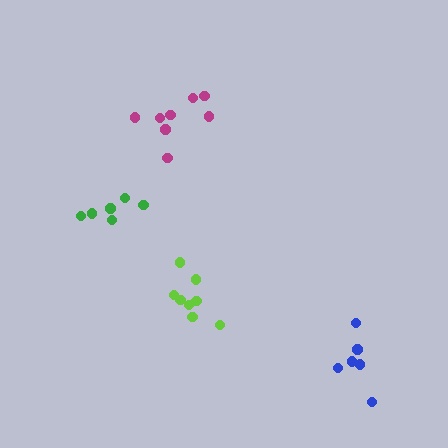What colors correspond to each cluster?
The clusters are colored: blue, green, magenta, lime.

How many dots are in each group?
Group 1: 6 dots, Group 2: 6 dots, Group 3: 8 dots, Group 4: 8 dots (28 total).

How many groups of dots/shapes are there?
There are 4 groups.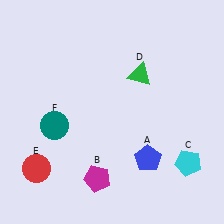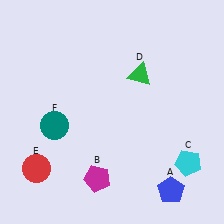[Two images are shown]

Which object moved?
The blue pentagon (A) moved down.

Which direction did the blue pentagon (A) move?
The blue pentagon (A) moved down.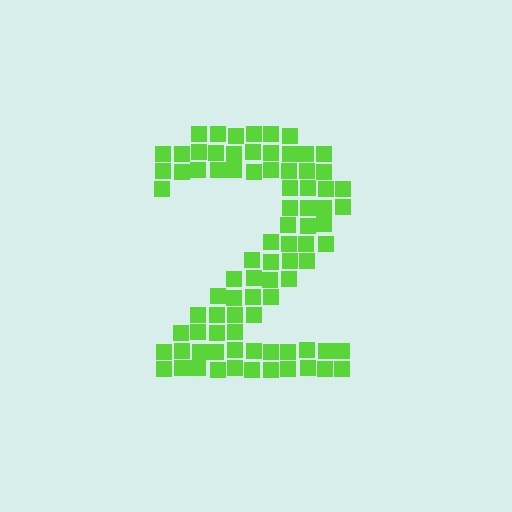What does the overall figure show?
The overall figure shows the digit 2.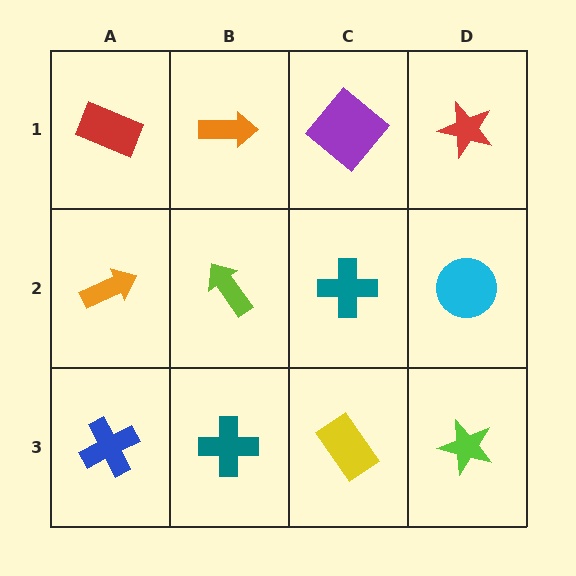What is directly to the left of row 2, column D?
A teal cross.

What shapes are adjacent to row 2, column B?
An orange arrow (row 1, column B), a teal cross (row 3, column B), an orange arrow (row 2, column A), a teal cross (row 2, column C).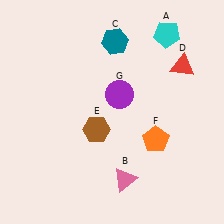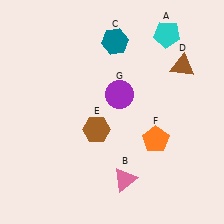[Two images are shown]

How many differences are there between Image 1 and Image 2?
There is 1 difference between the two images.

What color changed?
The triangle (D) changed from red in Image 1 to brown in Image 2.